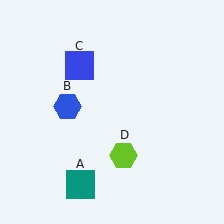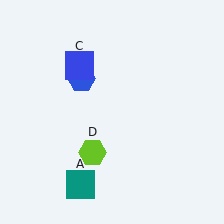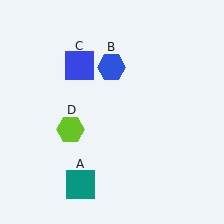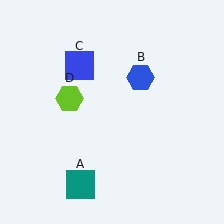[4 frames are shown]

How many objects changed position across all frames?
2 objects changed position: blue hexagon (object B), lime hexagon (object D).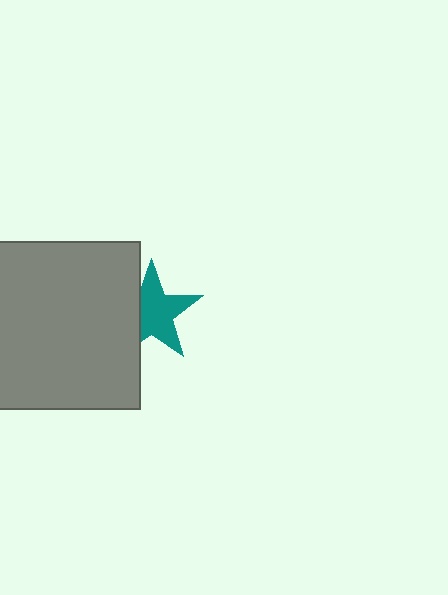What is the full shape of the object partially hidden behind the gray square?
The partially hidden object is a teal star.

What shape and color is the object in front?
The object in front is a gray square.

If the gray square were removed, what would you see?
You would see the complete teal star.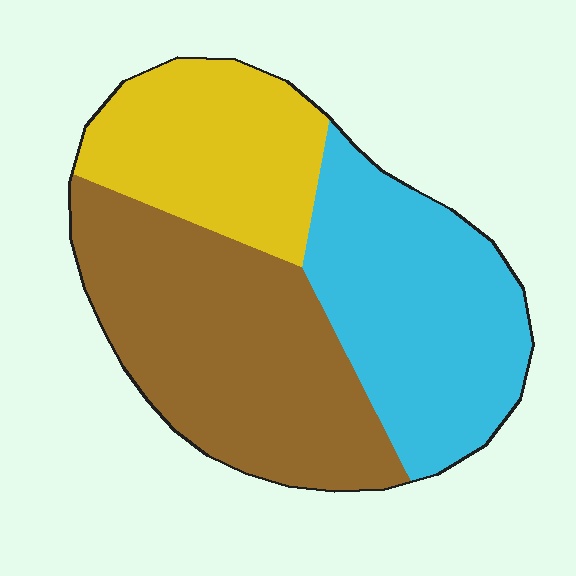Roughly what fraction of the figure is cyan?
Cyan covers around 35% of the figure.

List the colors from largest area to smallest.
From largest to smallest: brown, cyan, yellow.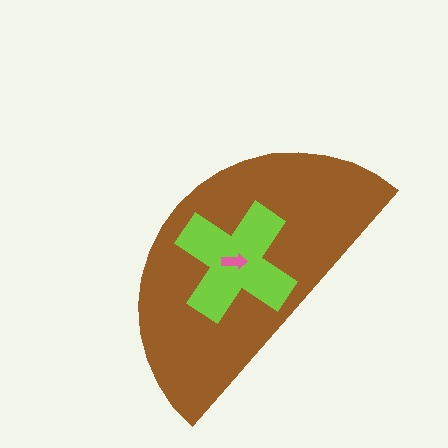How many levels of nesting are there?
3.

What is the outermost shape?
The brown semicircle.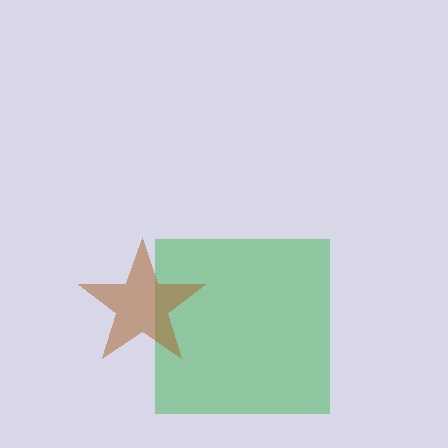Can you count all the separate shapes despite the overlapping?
Yes, there are 2 separate shapes.